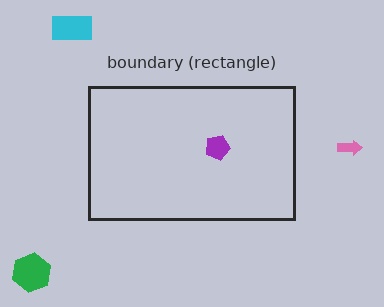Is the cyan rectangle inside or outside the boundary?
Outside.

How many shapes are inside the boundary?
1 inside, 3 outside.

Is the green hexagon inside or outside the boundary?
Outside.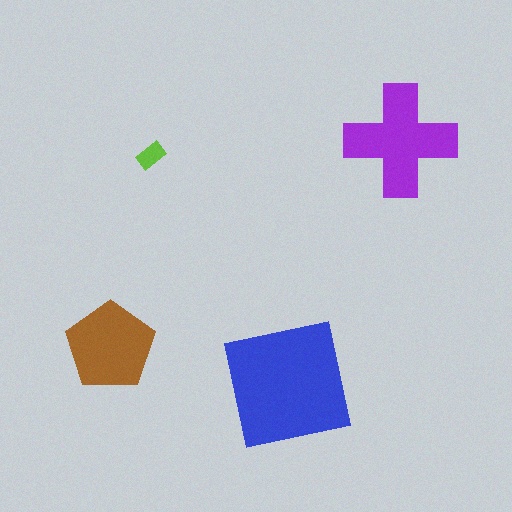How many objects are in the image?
There are 4 objects in the image.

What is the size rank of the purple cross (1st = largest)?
2nd.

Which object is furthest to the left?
The brown pentagon is leftmost.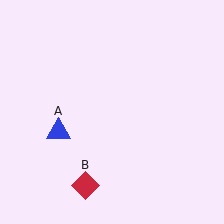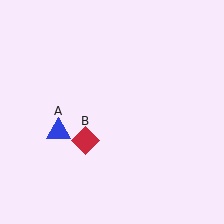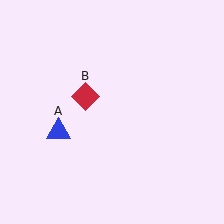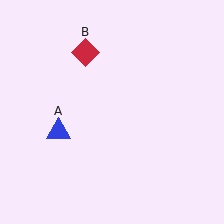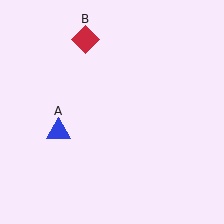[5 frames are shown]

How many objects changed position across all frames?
1 object changed position: red diamond (object B).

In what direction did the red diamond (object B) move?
The red diamond (object B) moved up.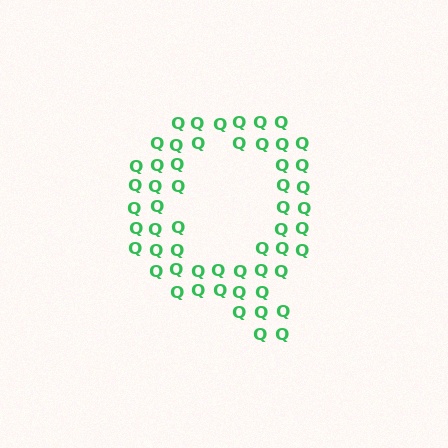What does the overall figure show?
The overall figure shows the letter Q.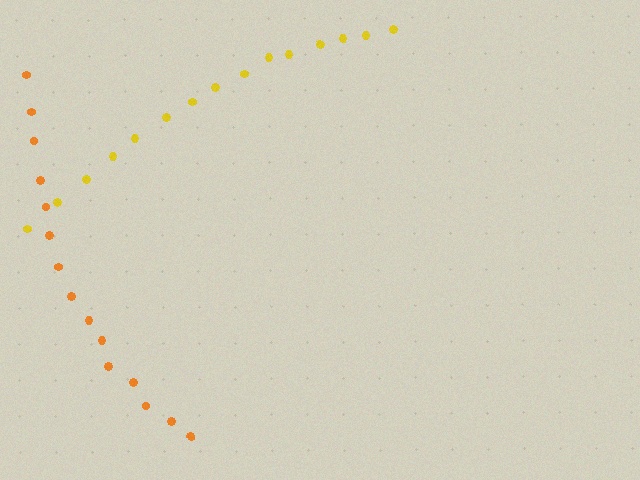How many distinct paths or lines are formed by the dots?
There are 2 distinct paths.